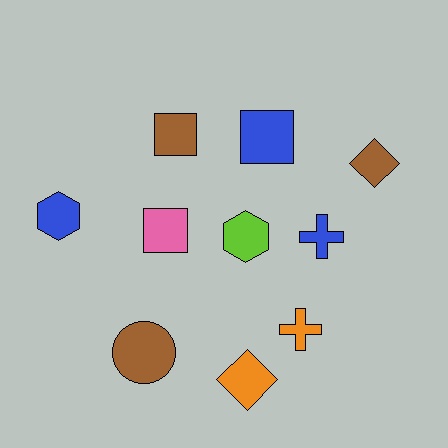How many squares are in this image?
There are 3 squares.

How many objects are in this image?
There are 10 objects.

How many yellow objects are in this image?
There are no yellow objects.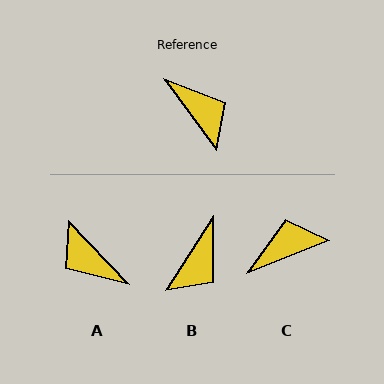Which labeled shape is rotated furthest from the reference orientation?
A, about 173 degrees away.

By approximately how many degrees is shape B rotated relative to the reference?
Approximately 69 degrees clockwise.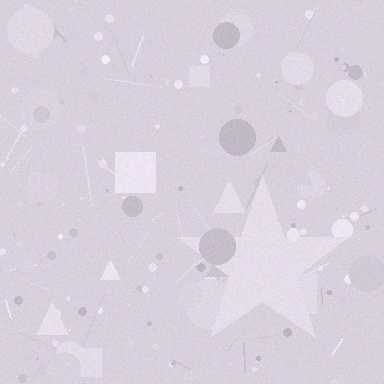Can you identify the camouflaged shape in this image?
The camouflaged shape is a star.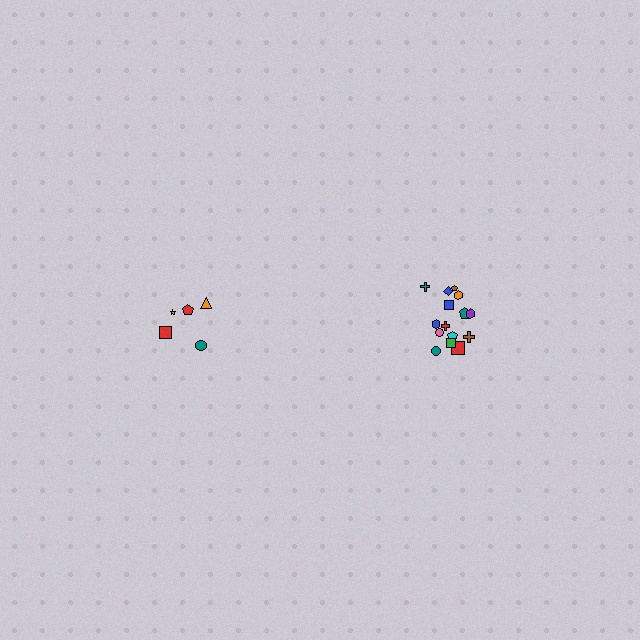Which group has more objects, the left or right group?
The right group.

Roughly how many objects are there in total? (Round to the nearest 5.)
Roughly 20 objects in total.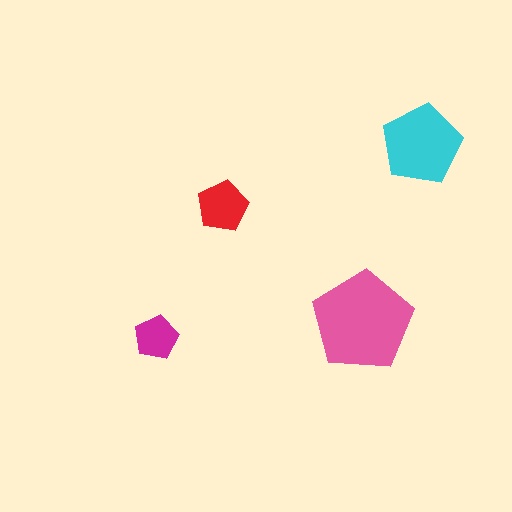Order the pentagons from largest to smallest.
the pink one, the cyan one, the red one, the magenta one.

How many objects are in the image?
There are 4 objects in the image.